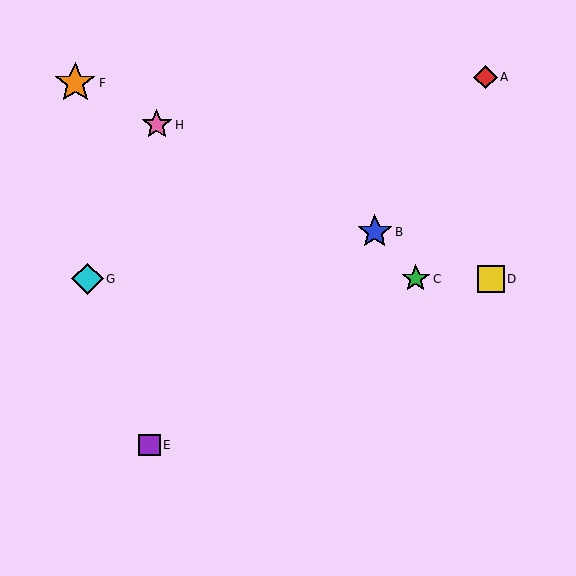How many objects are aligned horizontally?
3 objects (C, D, G) are aligned horizontally.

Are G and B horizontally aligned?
No, G is at y≈279 and B is at y≈232.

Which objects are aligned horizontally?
Objects C, D, G are aligned horizontally.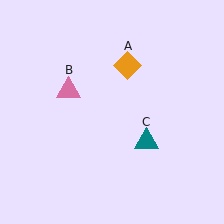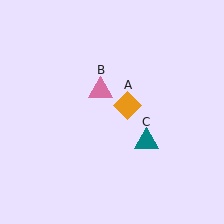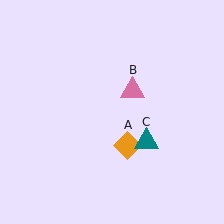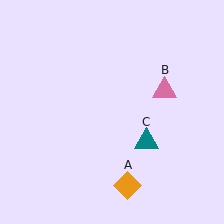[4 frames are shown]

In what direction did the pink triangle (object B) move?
The pink triangle (object B) moved right.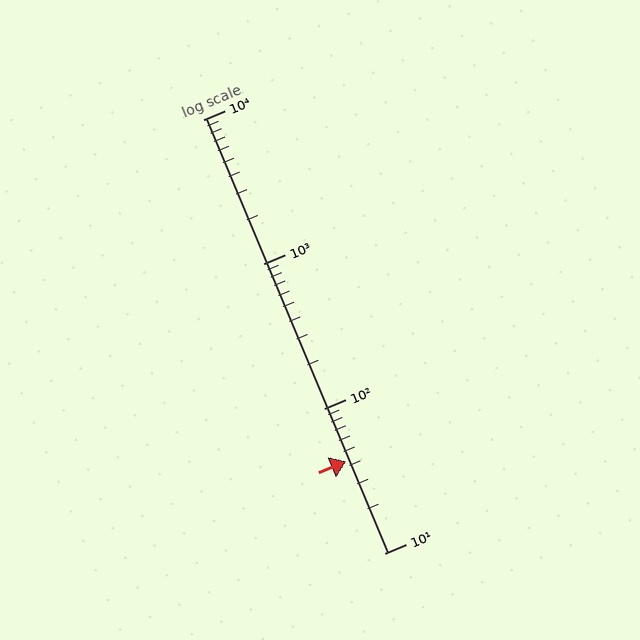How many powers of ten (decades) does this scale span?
The scale spans 3 decades, from 10 to 10000.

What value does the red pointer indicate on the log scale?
The pointer indicates approximately 43.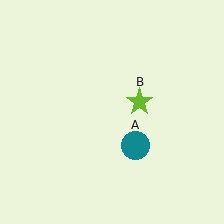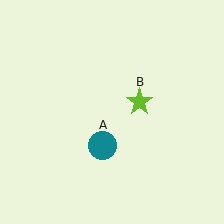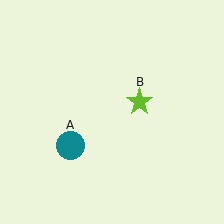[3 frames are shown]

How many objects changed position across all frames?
1 object changed position: teal circle (object A).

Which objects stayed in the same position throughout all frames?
Lime star (object B) remained stationary.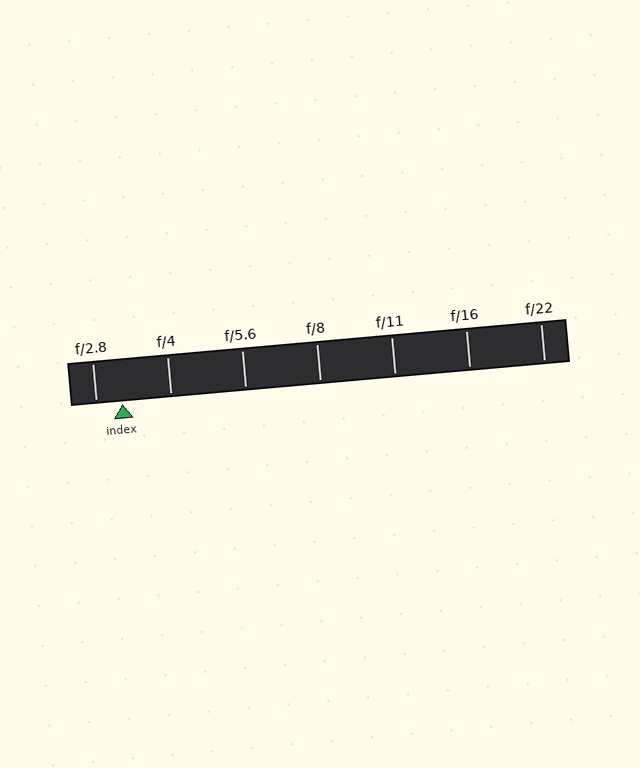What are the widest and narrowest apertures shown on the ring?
The widest aperture shown is f/2.8 and the narrowest is f/22.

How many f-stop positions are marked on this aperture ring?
There are 7 f-stop positions marked.